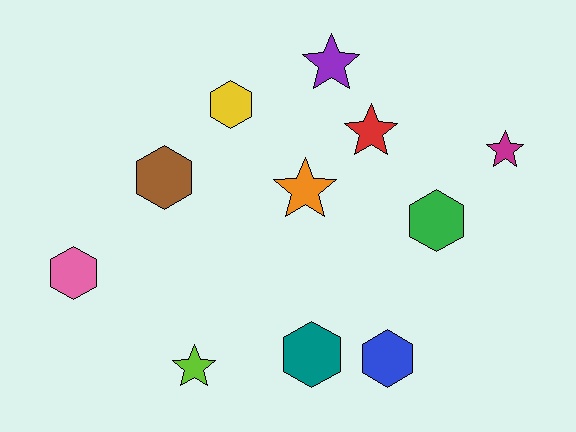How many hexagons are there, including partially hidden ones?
There are 6 hexagons.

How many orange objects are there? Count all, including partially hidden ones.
There is 1 orange object.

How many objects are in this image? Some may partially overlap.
There are 11 objects.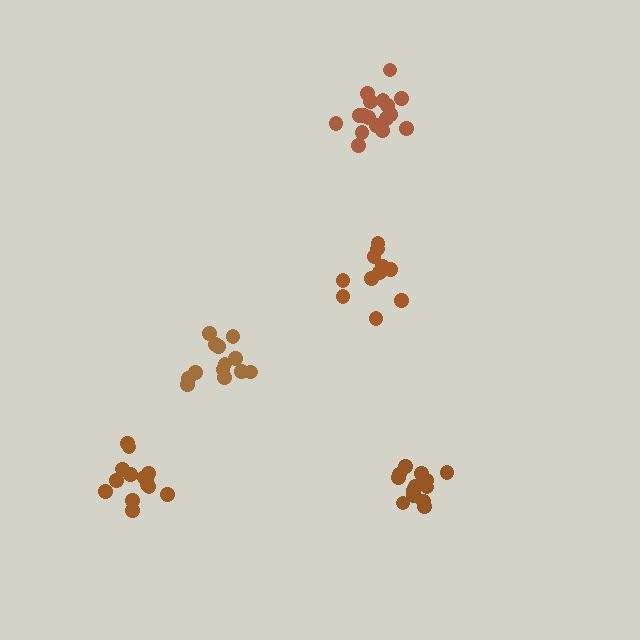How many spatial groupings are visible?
There are 5 spatial groupings.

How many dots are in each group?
Group 1: 13 dots, Group 2: 13 dots, Group 3: 11 dots, Group 4: 17 dots, Group 5: 14 dots (68 total).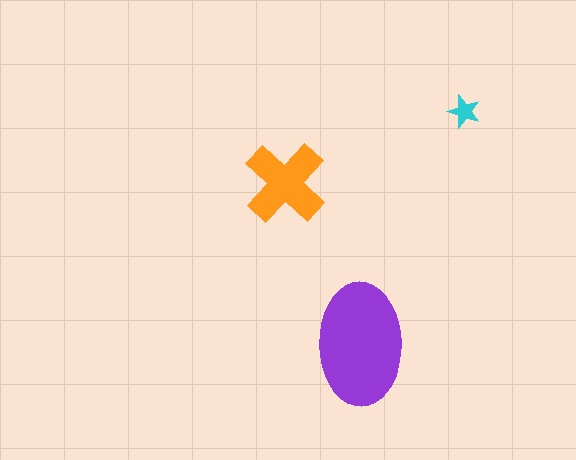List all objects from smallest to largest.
The cyan star, the orange cross, the purple ellipse.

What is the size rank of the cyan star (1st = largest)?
3rd.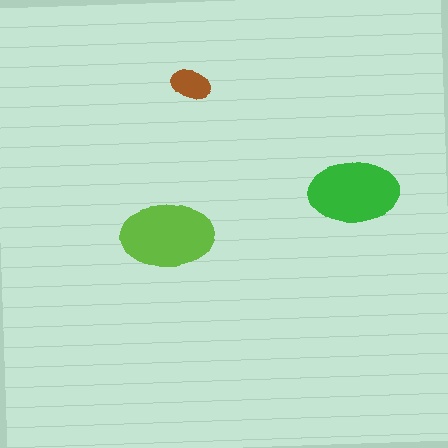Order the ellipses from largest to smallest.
the lime one, the green one, the brown one.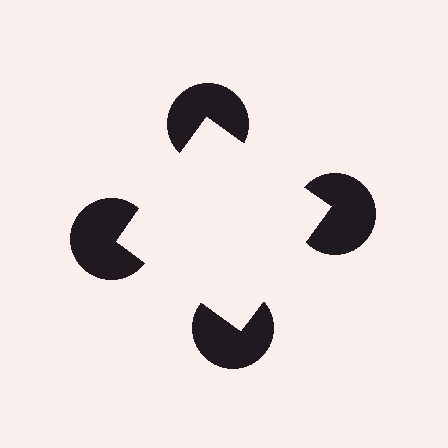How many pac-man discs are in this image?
There are 4 — one at each vertex of the illusory square.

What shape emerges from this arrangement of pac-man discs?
An illusory square — its edges are inferred from the aligned wedge cuts in the pac-man discs, not physically drawn.